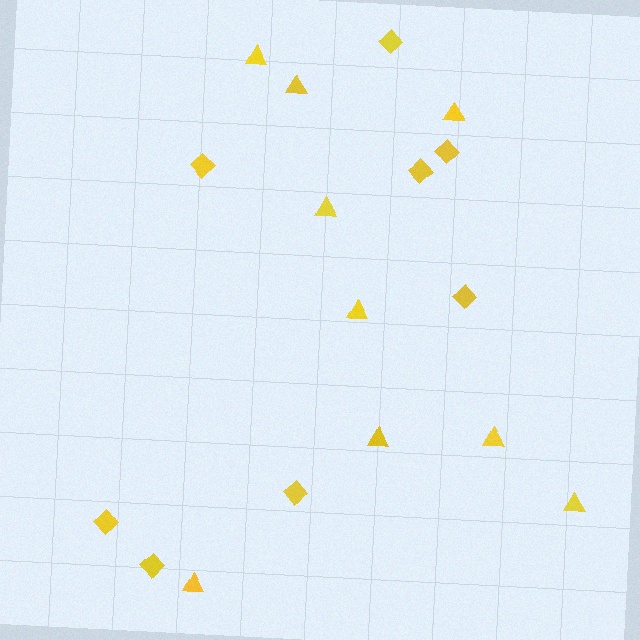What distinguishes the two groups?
There are 2 groups: one group of triangles (9) and one group of diamonds (8).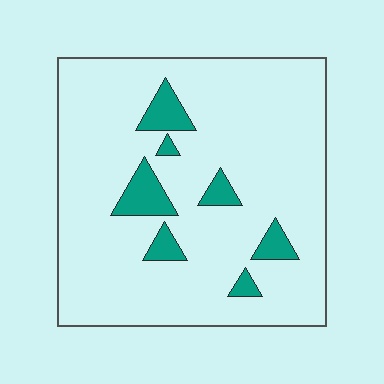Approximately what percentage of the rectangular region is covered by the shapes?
Approximately 10%.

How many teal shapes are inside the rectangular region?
7.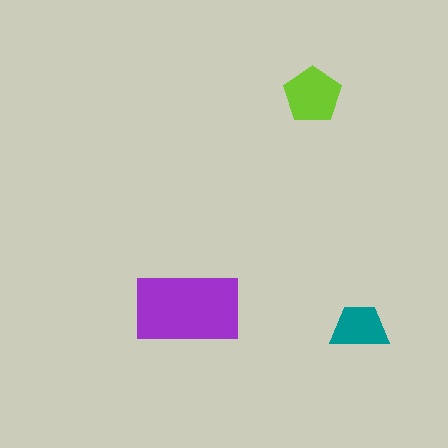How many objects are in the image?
There are 3 objects in the image.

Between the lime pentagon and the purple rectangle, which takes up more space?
The purple rectangle.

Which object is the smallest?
The teal trapezoid.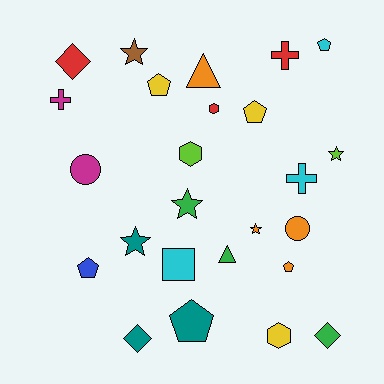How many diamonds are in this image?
There are 3 diamonds.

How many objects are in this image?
There are 25 objects.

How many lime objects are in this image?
There are 2 lime objects.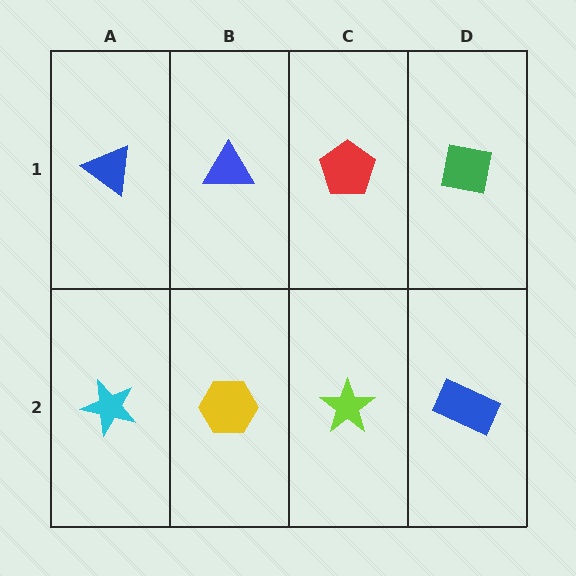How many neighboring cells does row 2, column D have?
2.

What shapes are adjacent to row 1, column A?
A cyan star (row 2, column A), a blue triangle (row 1, column B).